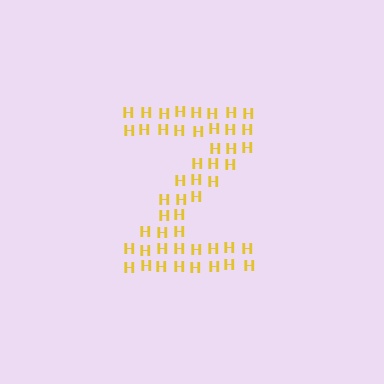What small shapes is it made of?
It is made of small letter H's.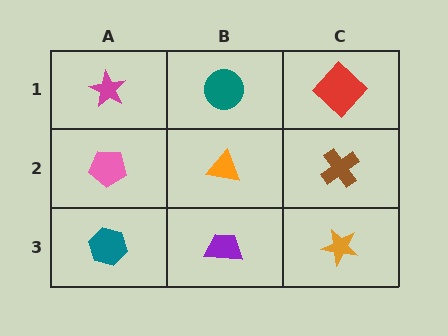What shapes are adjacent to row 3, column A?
A pink pentagon (row 2, column A), a purple trapezoid (row 3, column B).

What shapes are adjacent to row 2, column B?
A teal circle (row 1, column B), a purple trapezoid (row 3, column B), a pink pentagon (row 2, column A), a brown cross (row 2, column C).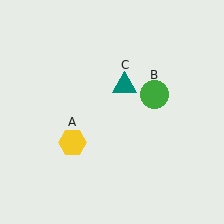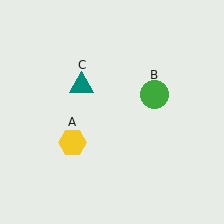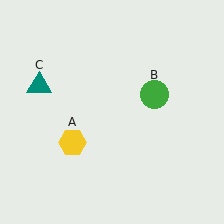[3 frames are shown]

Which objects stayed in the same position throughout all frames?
Yellow hexagon (object A) and green circle (object B) remained stationary.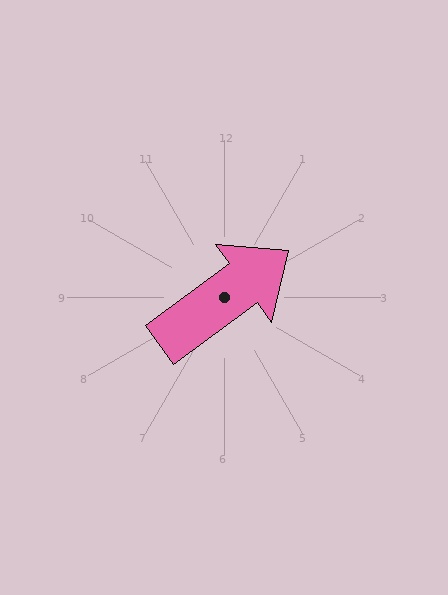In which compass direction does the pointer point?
Northeast.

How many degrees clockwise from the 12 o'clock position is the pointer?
Approximately 54 degrees.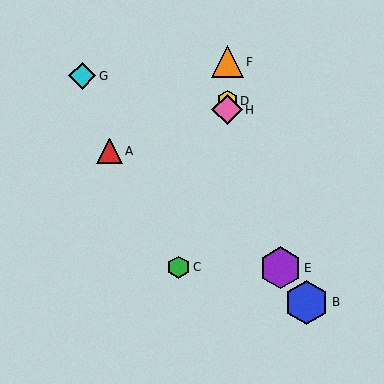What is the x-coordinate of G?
Object G is at x≈82.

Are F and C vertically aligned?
No, F is at x≈227 and C is at x≈179.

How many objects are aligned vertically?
3 objects (D, F, H) are aligned vertically.